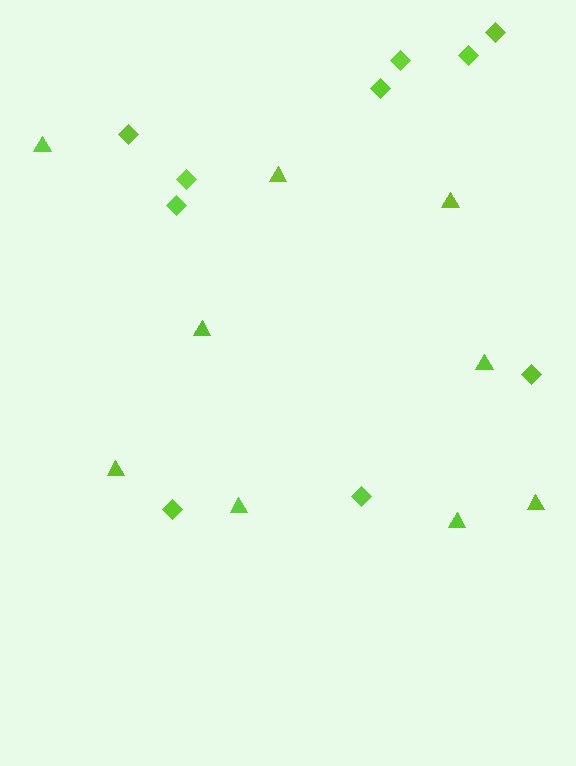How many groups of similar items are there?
There are 2 groups: one group of diamonds (10) and one group of triangles (9).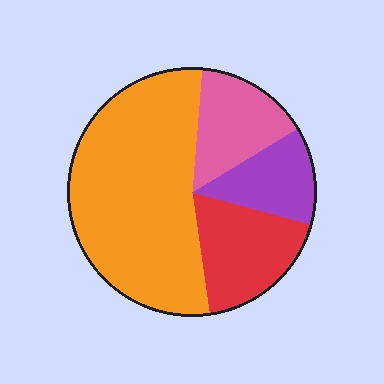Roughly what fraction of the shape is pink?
Pink takes up about one sixth (1/6) of the shape.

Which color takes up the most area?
Orange, at roughly 55%.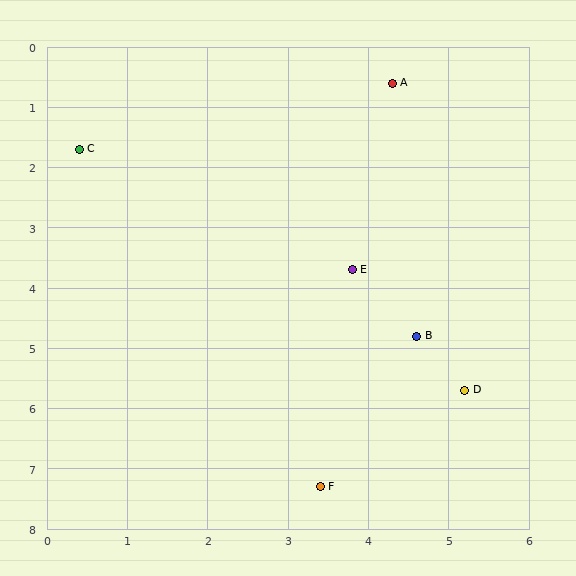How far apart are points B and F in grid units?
Points B and F are about 2.8 grid units apart.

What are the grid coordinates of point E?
Point E is at approximately (3.8, 3.7).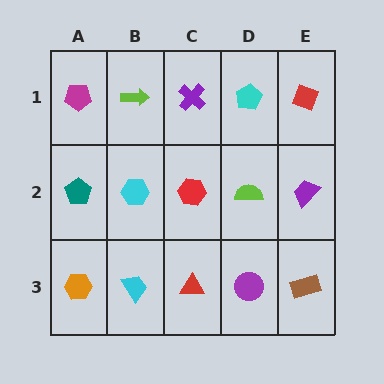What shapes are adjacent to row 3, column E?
A purple trapezoid (row 2, column E), a purple circle (row 3, column D).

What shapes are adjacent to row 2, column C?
A purple cross (row 1, column C), a red triangle (row 3, column C), a cyan hexagon (row 2, column B), a lime semicircle (row 2, column D).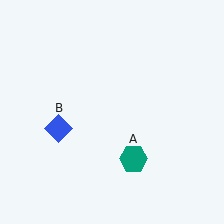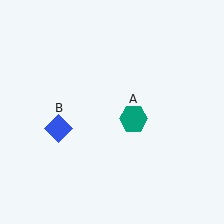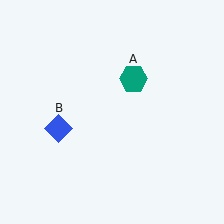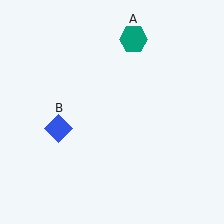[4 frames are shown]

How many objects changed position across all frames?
1 object changed position: teal hexagon (object A).